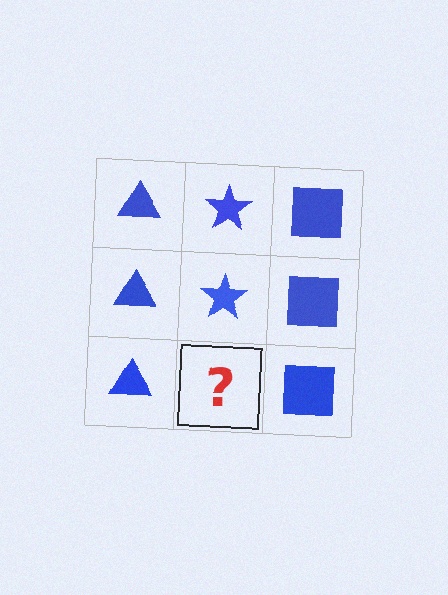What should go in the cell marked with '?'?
The missing cell should contain a blue star.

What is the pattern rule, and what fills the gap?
The rule is that each column has a consistent shape. The gap should be filled with a blue star.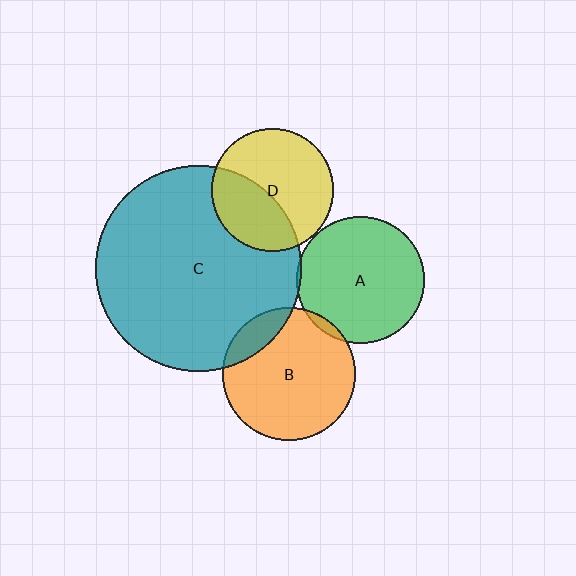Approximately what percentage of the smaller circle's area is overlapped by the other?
Approximately 5%.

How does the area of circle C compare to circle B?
Approximately 2.4 times.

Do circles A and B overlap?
Yes.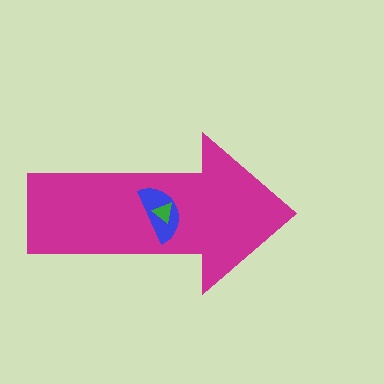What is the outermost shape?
The magenta arrow.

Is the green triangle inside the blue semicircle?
Yes.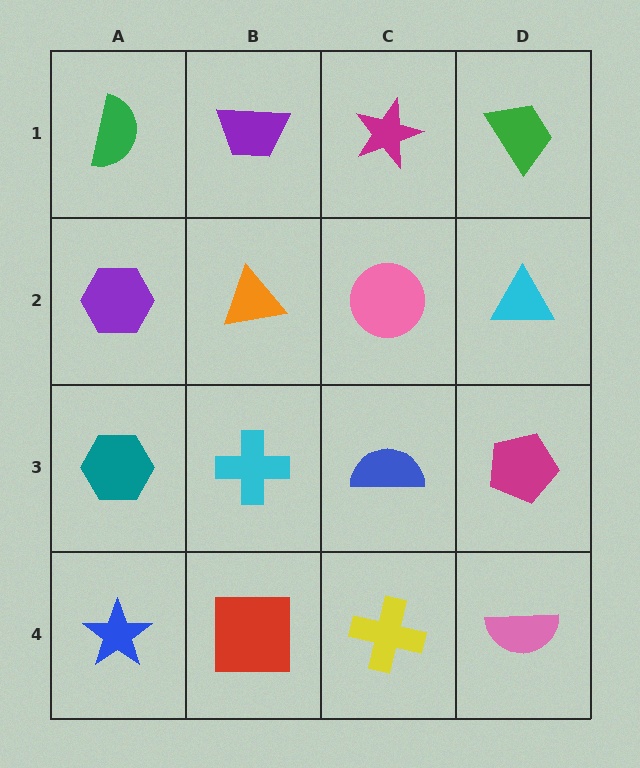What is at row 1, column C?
A magenta star.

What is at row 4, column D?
A pink semicircle.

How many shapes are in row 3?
4 shapes.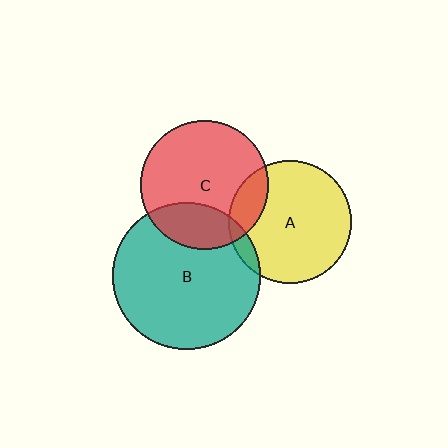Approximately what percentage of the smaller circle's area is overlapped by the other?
Approximately 25%.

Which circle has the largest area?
Circle B (teal).